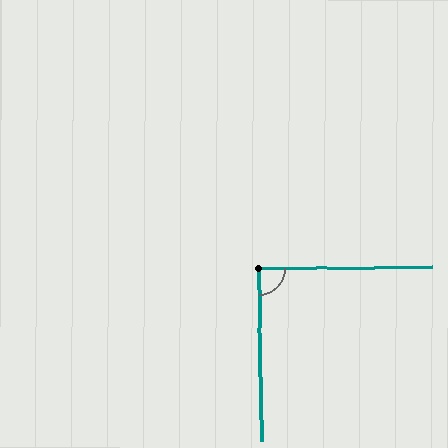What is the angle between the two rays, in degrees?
Approximately 90 degrees.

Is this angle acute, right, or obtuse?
It is approximately a right angle.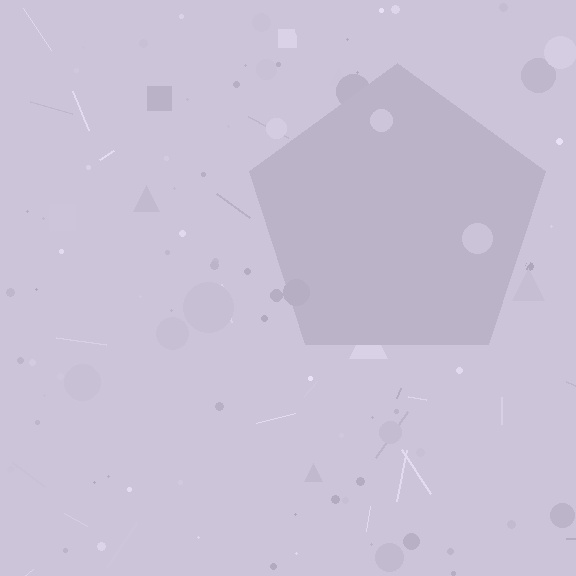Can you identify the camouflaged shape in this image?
The camouflaged shape is a pentagon.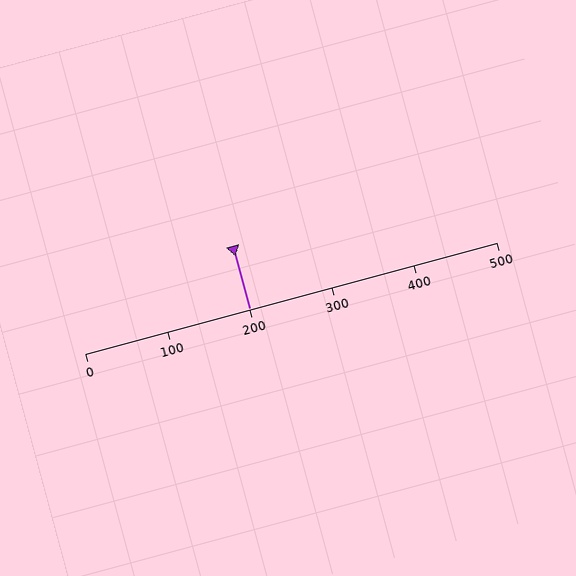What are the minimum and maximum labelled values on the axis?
The axis runs from 0 to 500.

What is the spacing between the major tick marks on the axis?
The major ticks are spaced 100 apart.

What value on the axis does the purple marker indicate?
The marker indicates approximately 200.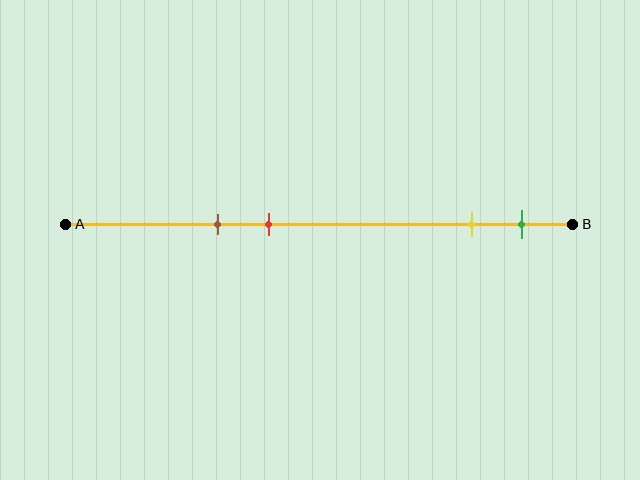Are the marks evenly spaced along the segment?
No, the marks are not evenly spaced.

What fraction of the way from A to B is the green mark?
The green mark is approximately 90% (0.9) of the way from A to B.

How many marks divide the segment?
There are 4 marks dividing the segment.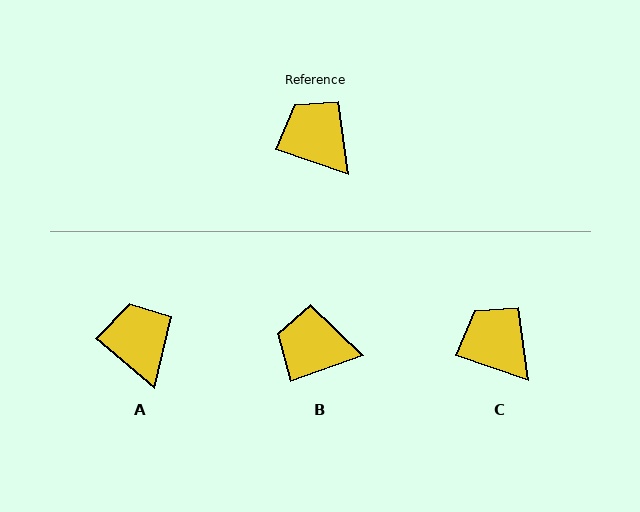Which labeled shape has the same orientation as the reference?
C.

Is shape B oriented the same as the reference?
No, it is off by about 38 degrees.